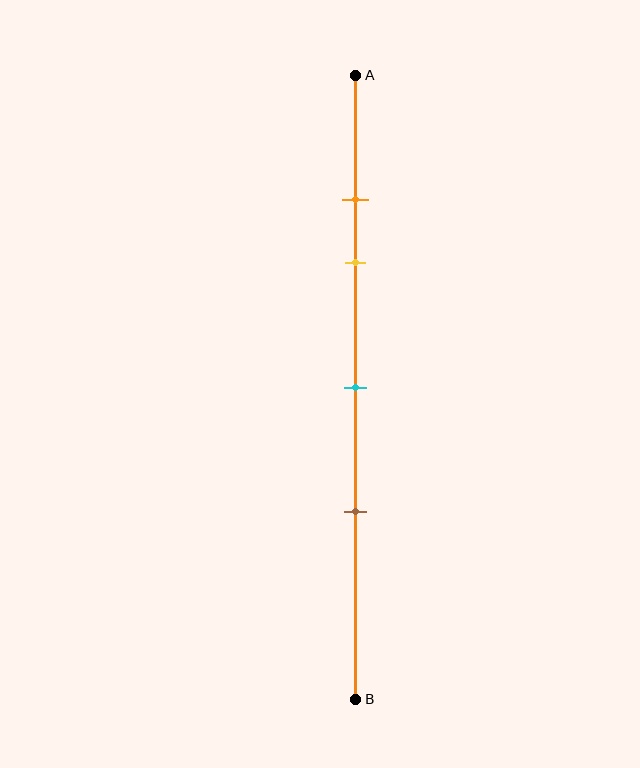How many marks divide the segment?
There are 4 marks dividing the segment.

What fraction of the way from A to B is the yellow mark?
The yellow mark is approximately 30% (0.3) of the way from A to B.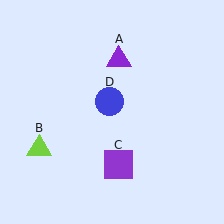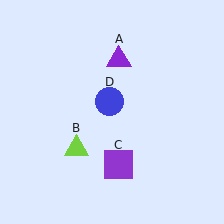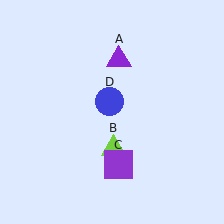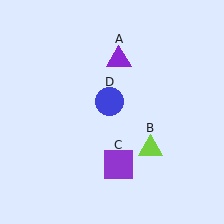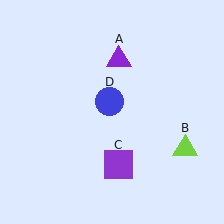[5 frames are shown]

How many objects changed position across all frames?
1 object changed position: lime triangle (object B).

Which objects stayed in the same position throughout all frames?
Purple triangle (object A) and purple square (object C) and blue circle (object D) remained stationary.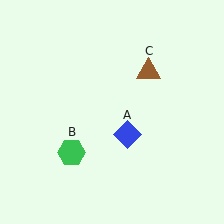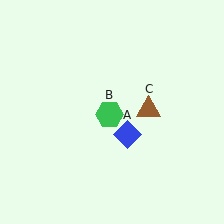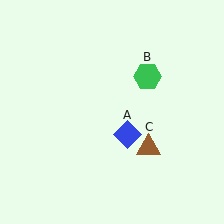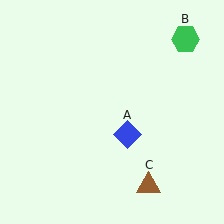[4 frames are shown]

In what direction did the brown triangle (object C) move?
The brown triangle (object C) moved down.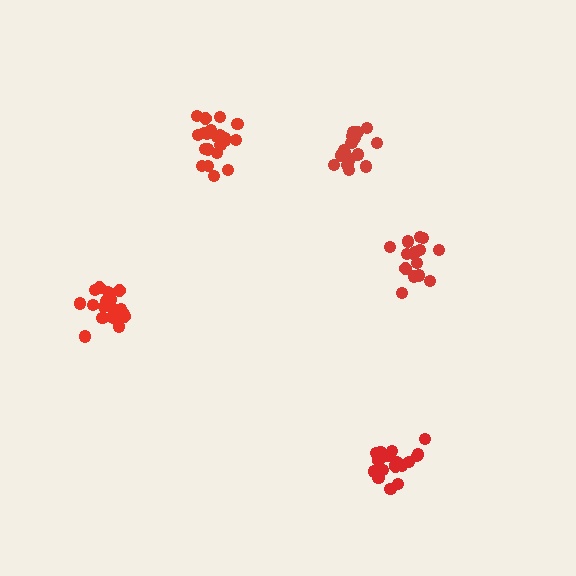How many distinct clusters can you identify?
There are 5 distinct clusters.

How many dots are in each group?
Group 1: 20 dots, Group 2: 18 dots, Group 3: 21 dots, Group 4: 15 dots, Group 5: 16 dots (90 total).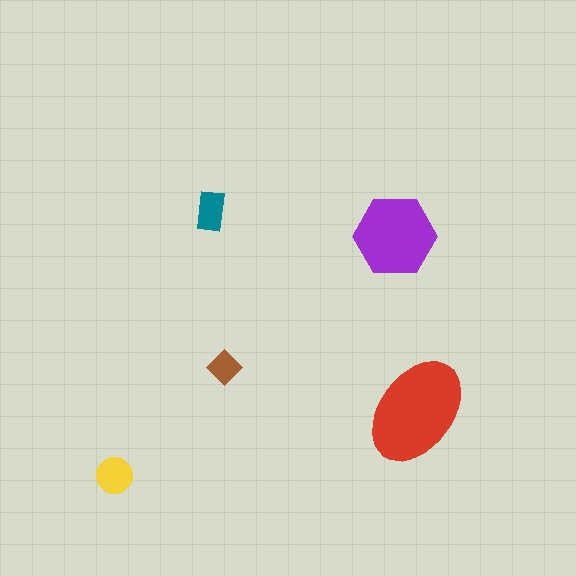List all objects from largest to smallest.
The red ellipse, the purple hexagon, the yellow circle, the teal rectangle, the brown diamond.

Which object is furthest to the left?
The yellow circle is leftmost.